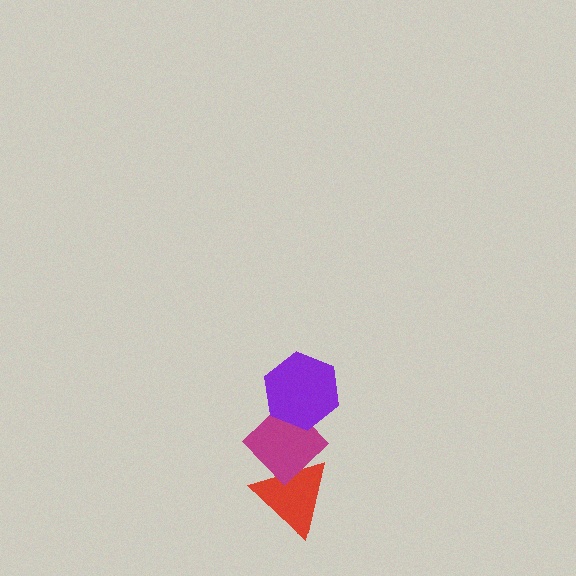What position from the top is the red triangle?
The red triangle is 3rd from the top.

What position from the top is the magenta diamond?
The magenta diamond is 2nd from the top.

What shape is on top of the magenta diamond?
The purple hexagon is on top of the magenta diamond.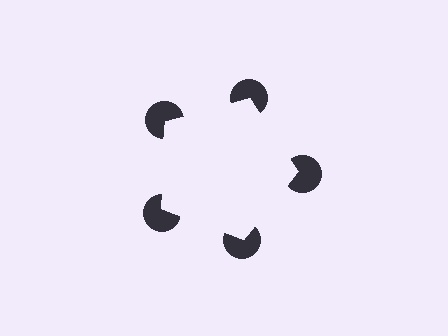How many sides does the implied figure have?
5 sides.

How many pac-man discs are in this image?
There are 5 — one at each vertex of the illusory pentagon.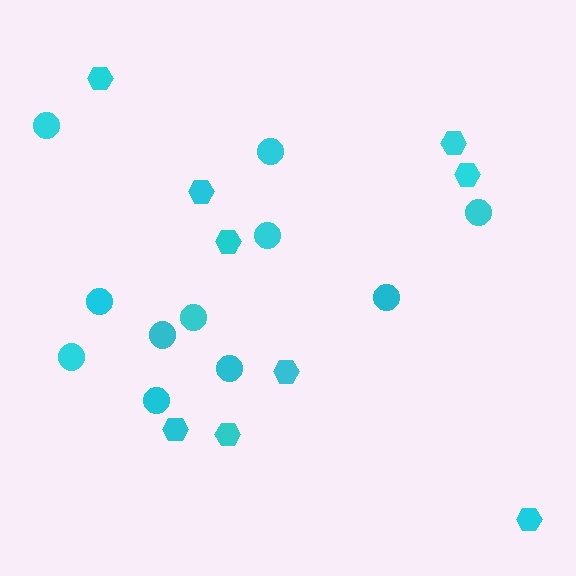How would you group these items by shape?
There are 2 groups: one group of circles (11) and one group of hexagons (9).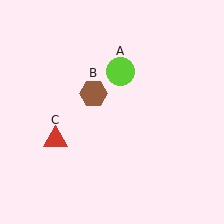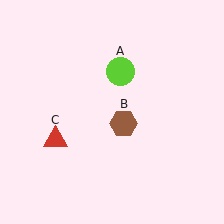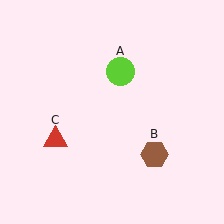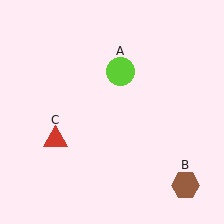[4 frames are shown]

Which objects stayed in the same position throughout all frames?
Lime circle (object A) and red triangle (object C) remained stationary.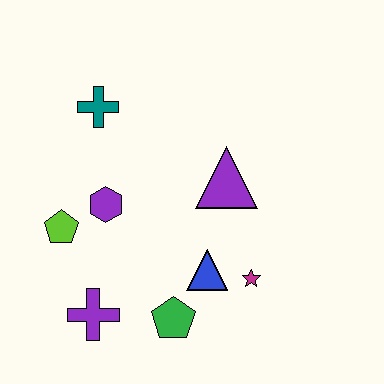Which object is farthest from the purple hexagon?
The magenta star is farthest from the purple hexagon.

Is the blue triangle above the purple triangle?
No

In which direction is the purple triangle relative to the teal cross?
The purple triangle is to the right of the teal cross.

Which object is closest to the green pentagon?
The blue triangle is closest to the green pentagon.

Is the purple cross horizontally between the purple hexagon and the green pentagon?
No